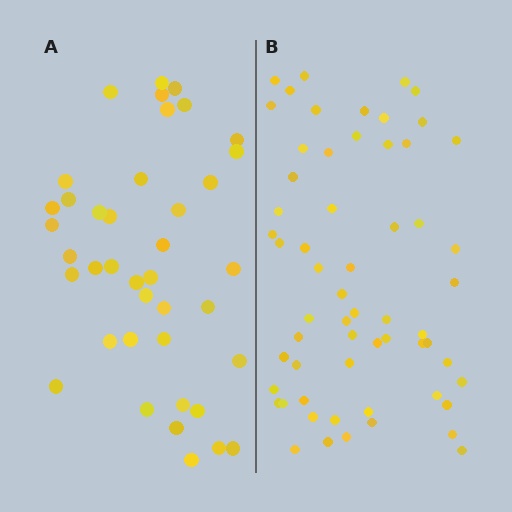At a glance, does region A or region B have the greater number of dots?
Region B (the right region) has more dots.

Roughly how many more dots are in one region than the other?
Region B has approximately 20 more dots than region A.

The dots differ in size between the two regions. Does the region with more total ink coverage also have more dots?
No. Region A has more total ink coverage because its dots are larger, but region B actually contains more individual dots. Total area can be misleading — the number of items is what matters here.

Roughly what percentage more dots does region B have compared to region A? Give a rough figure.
About 50% more.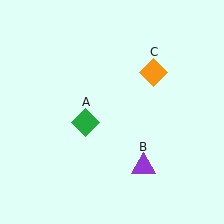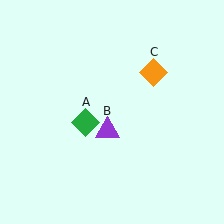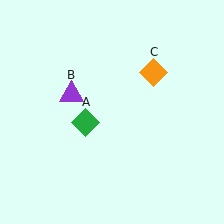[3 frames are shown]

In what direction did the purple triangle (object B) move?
The purple triangle (object B) moved up and to the left.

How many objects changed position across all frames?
1 object changed position: purple triangle (object B).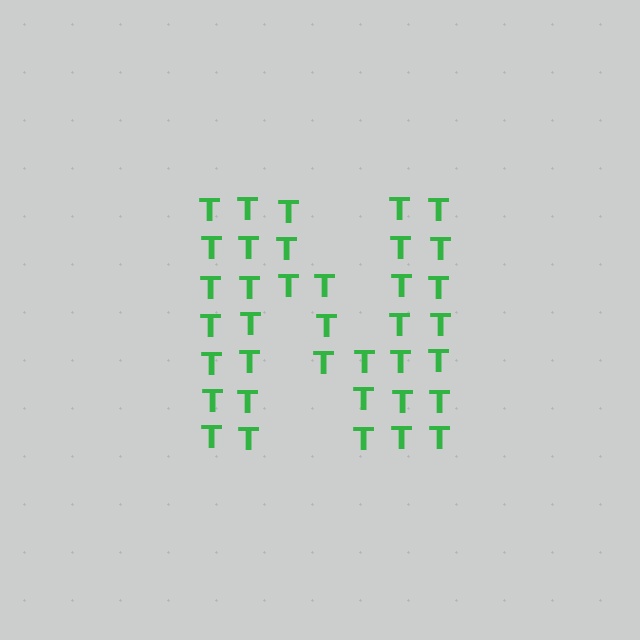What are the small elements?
The small elements are letter T's.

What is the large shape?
The large shape is the letter N.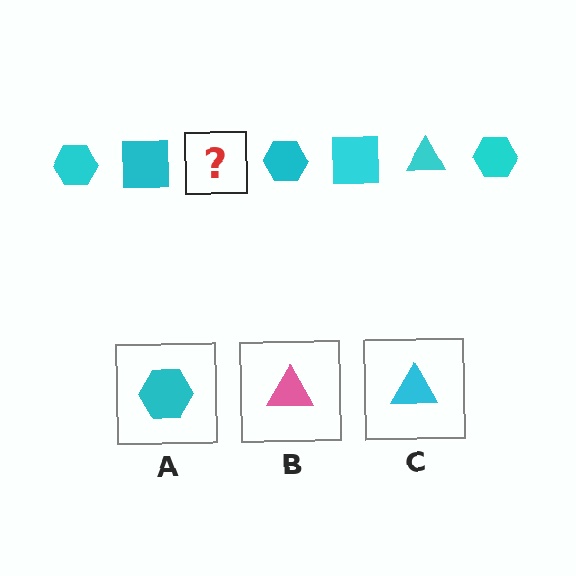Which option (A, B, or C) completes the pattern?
C.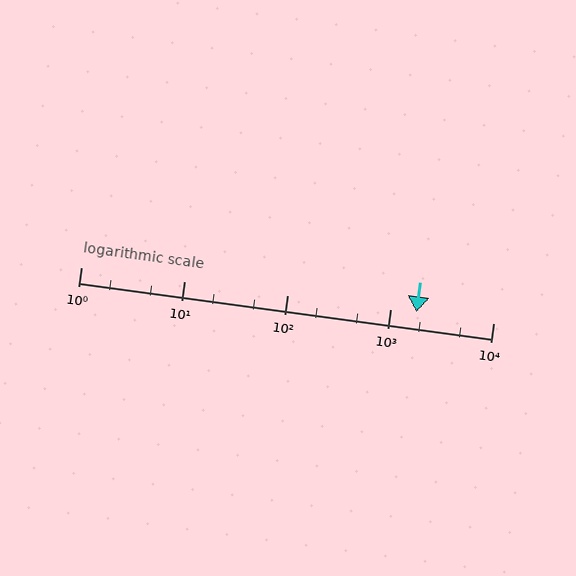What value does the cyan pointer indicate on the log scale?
The pointer indicates approximately 1800.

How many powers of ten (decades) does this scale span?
The scale spans 4 decades, from 1 to 10000.